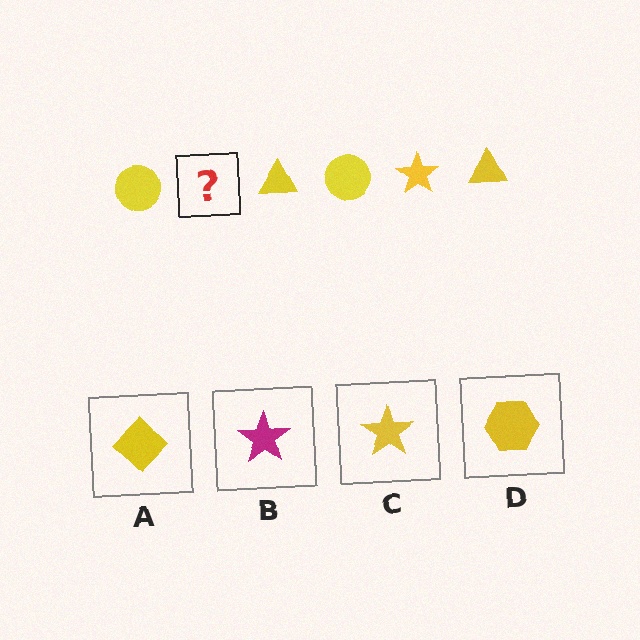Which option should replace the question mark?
Option C.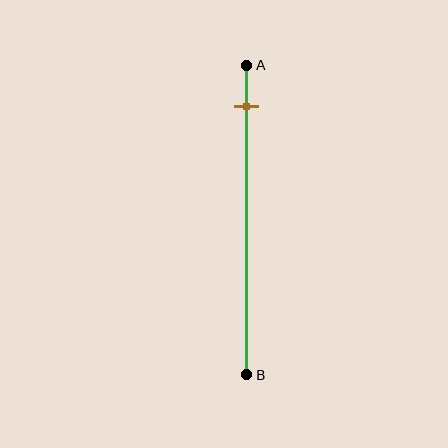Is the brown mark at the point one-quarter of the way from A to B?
No, the mark is at about 15% from A, not at the 25% one-quarter point.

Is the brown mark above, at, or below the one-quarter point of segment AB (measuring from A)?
The brown mark is above the one-quarter point of segment AB.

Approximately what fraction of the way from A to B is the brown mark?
The brown mark is approximately 15% of the way from A to B.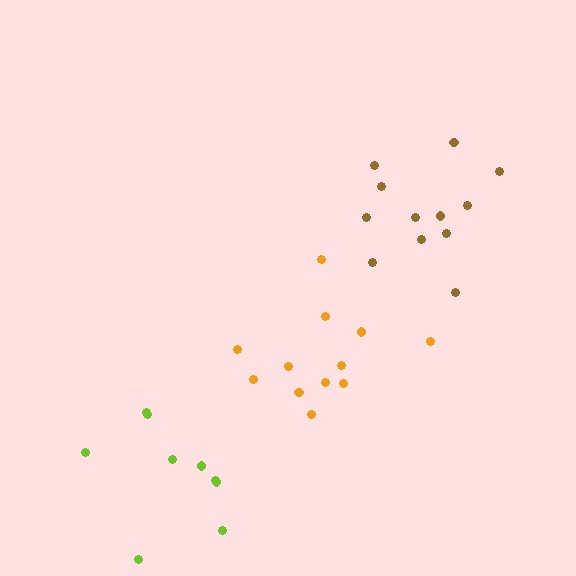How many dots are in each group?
Group 1: 12 dots, Group 2: 9 dots, Group 3: 12 dots (33 total).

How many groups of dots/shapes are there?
There are 3 groups.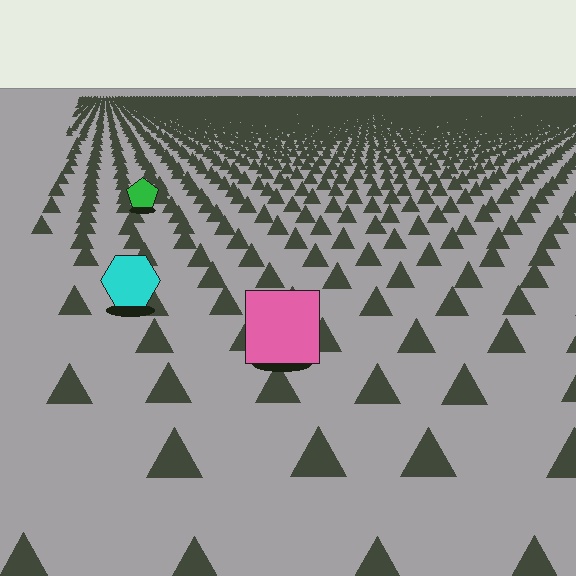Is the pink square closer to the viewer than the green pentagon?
Yes. The pink square is closer — you can tell from the texture gradient: the ground texture is coarser near it.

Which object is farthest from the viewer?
The green pentagon is farthest from the viewer. It appears smaller and the ground texture around it is denser.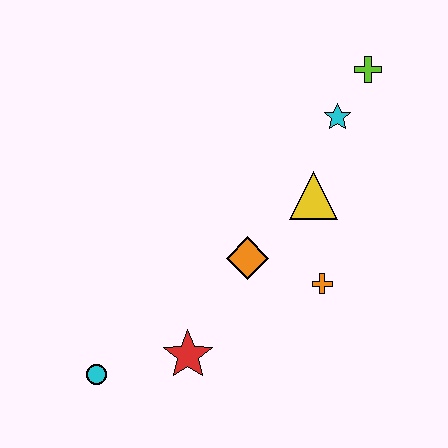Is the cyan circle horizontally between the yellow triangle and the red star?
No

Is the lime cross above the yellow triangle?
Yes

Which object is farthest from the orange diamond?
The lime cross is farthest from the orange diamond.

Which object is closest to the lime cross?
The cyan star is closest to the lime cross.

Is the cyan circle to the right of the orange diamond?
No